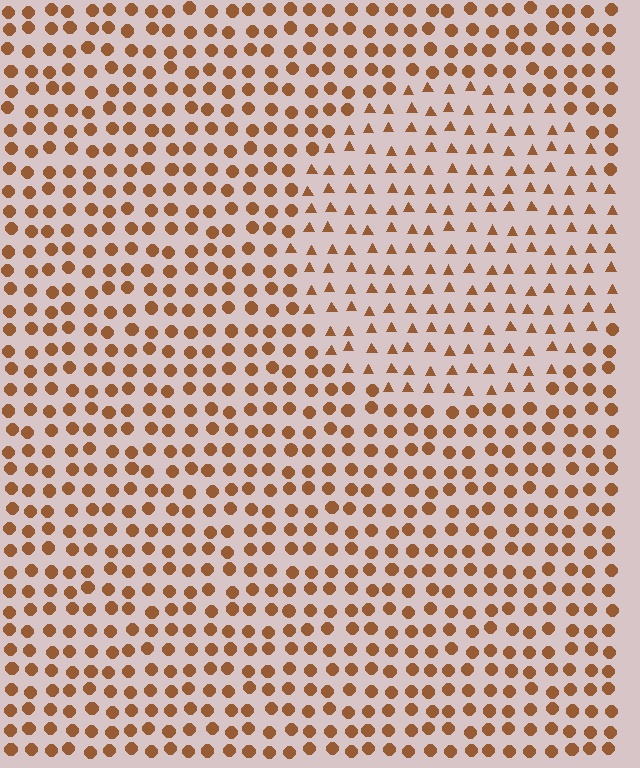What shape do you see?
I see a circle.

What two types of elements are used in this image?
The image uses triangles inside the circle region and circles outside it.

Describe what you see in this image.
The image is filled with small brown elements arranged in a uniform grid. A circle-shaped region contains triangles, while the surrounding area contains circles. The boundary is defined purely by the change in element shape.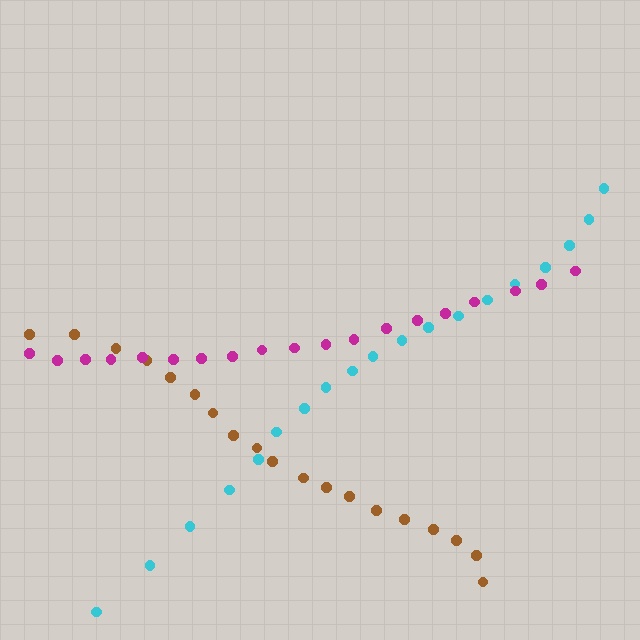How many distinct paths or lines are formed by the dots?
There are 3 distinct paths.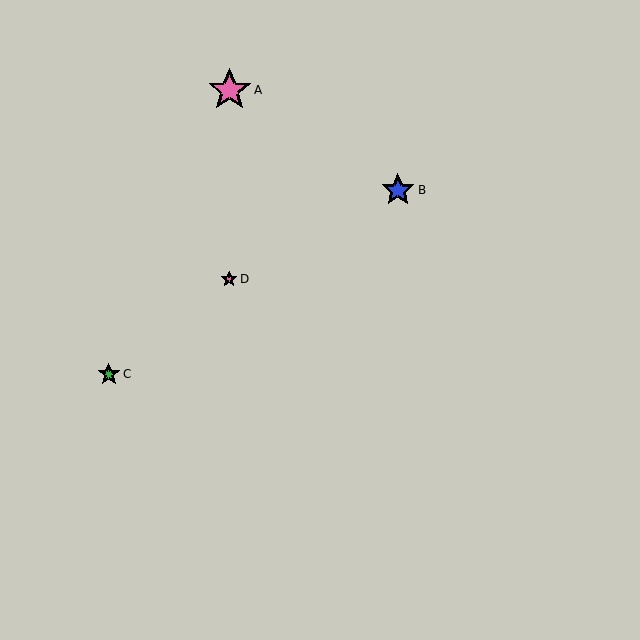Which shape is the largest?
The pink star (labeled A) is the largest.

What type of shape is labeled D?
Shape D is a pink star.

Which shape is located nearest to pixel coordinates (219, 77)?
The pink star (labeled A) at (230, 90) is nearest to that location.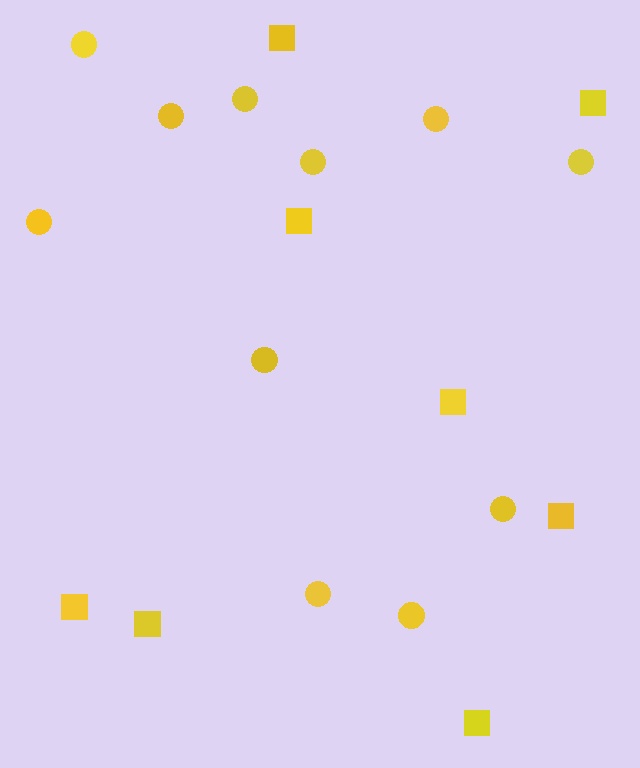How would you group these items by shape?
There are 2 groups: one group of squares (8) and one group of circles (11).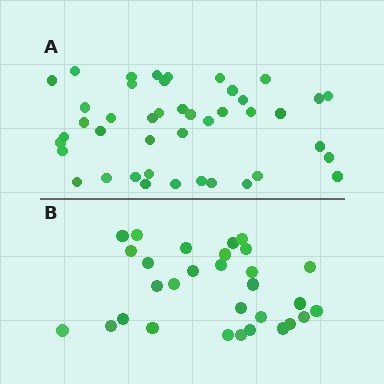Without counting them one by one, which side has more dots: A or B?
Region A (the top region) has more dots.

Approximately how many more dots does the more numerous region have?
Region A has approximately 15 more dots than region B.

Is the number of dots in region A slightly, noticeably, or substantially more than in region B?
Region A has noticeably more, but not dramatically so. The ratio is roughly 1.4 to 1.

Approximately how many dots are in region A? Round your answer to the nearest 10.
About 40 dots. (The exact count is 43, which rounds to 40.)